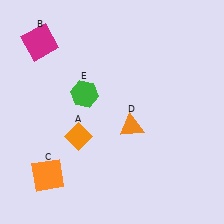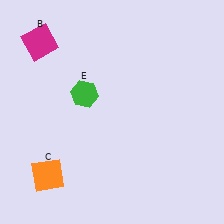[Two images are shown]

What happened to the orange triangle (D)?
The orange triangle (D) was removed in Image 2. It was in the bottom-right area of Image 1.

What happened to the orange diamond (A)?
The orange diamond (A) was removed in Image 2. It was in the bottom-left area of Image 1.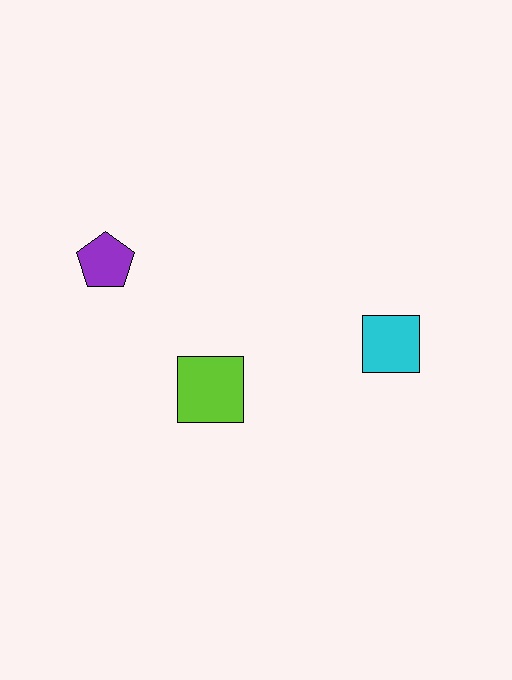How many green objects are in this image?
There are no green objects.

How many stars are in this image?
There are no stars.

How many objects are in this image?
There are 3 objects.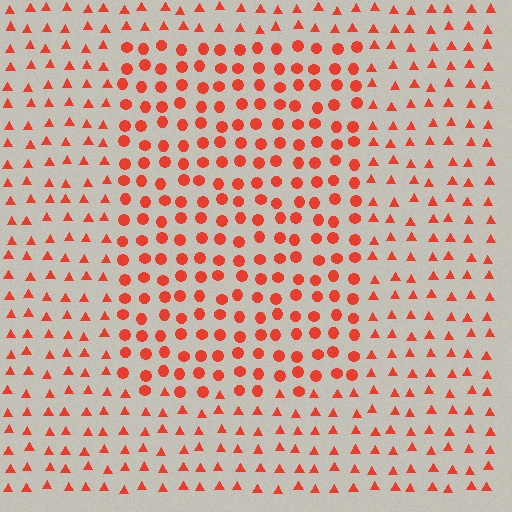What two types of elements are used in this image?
The image uses circles inside the rectangle region and triangles outside it.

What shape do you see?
I see a rectangle.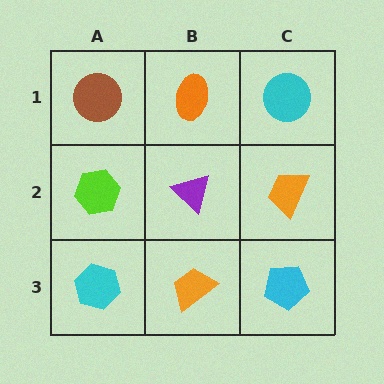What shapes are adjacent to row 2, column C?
A cyan circle (row 1, column C), a cyan pentagon (row 3, column C), a purple triangle (row 2, column B).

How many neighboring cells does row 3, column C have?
2.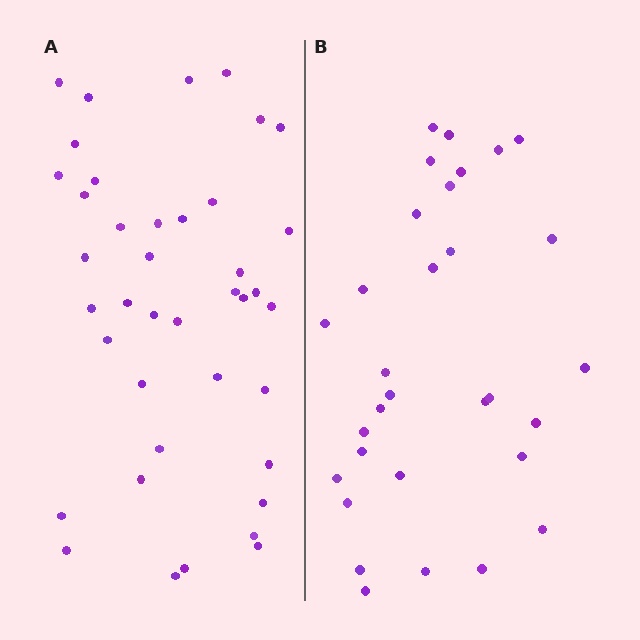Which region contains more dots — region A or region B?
Region A (the left region) has more dots.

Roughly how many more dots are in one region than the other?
Region A has roughly 8 or so more dots than region B.